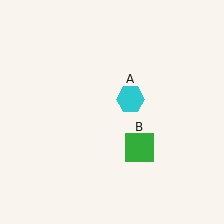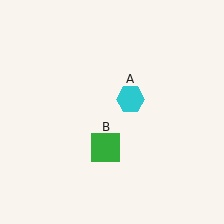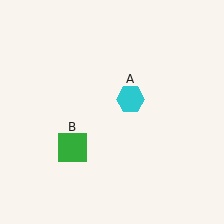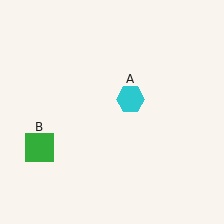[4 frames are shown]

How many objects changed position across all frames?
1 object changed position: green square (object B).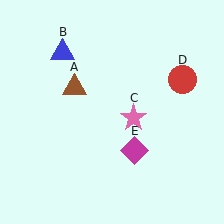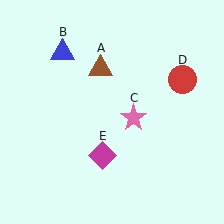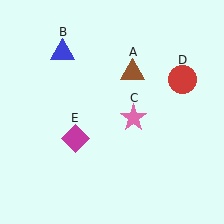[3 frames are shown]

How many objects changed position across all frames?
2 objects changed position: brown triangle (object A), magenta diamond (object E).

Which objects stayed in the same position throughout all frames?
Blue triangle (object B) and pink star (object C) and red circle (object D) remained stationary.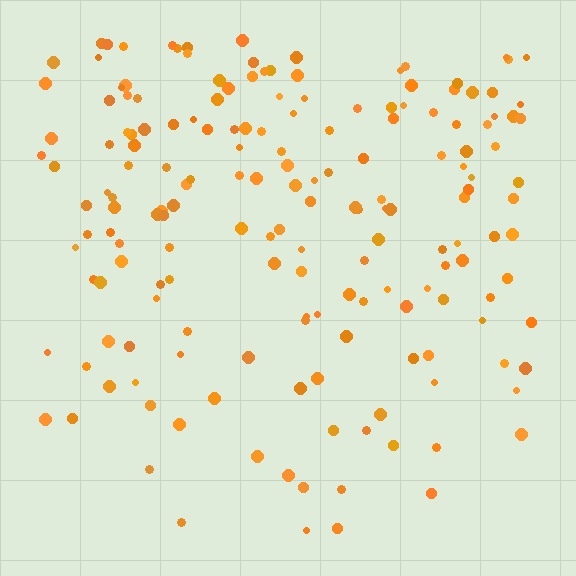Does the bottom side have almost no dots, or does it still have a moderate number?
Still a moderate number, just noticeably fewer than the top.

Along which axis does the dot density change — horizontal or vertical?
Vertical.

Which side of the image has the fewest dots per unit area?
The bottom.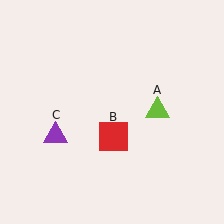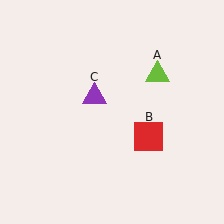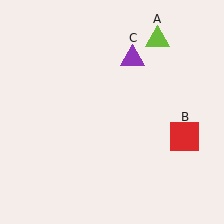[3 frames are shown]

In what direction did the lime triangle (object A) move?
The lime triangle (object A) moved up.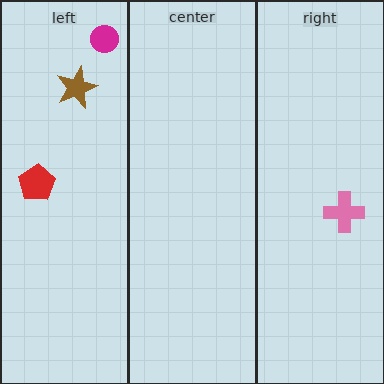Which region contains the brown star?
The left region.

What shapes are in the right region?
The pink cross.